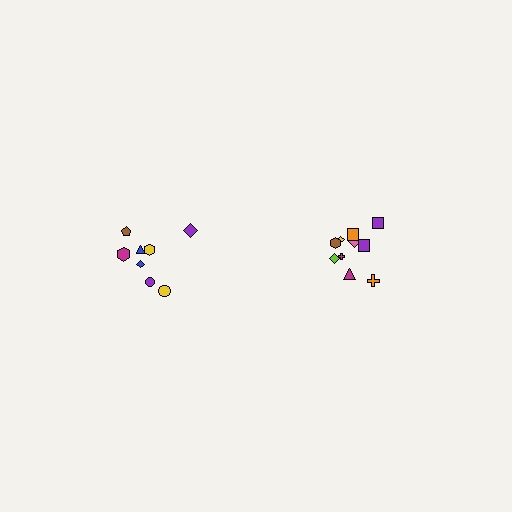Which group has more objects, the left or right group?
The right group.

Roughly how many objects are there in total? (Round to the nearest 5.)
Roughly 20 objects in total.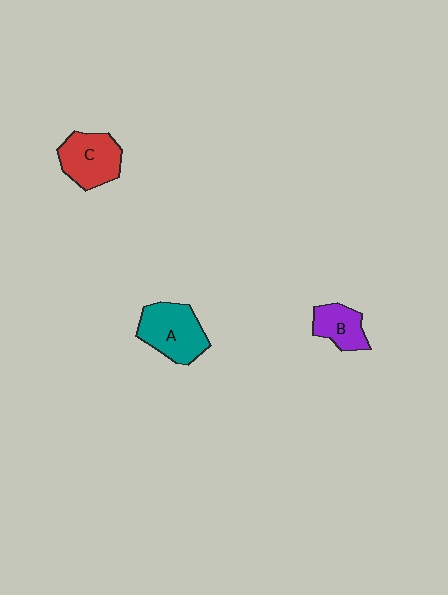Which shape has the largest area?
Shape A (teal).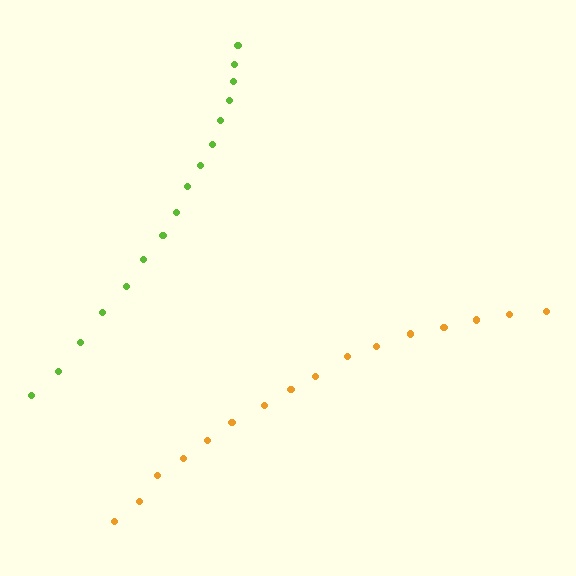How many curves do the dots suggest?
There are 2 distinct paths.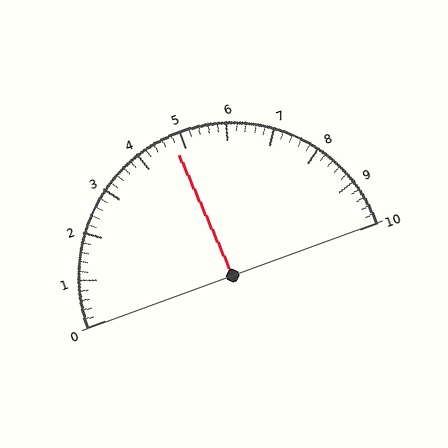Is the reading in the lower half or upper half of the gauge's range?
The reading is in the lower half of the range (0 to 10).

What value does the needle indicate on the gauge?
The needle indicates approximately 4.8.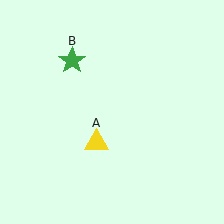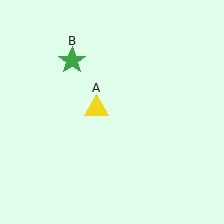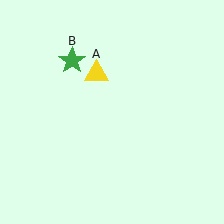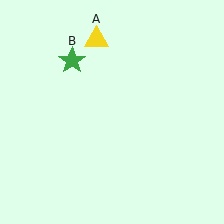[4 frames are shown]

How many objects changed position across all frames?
1 object changed position: yellow triangle (object A).